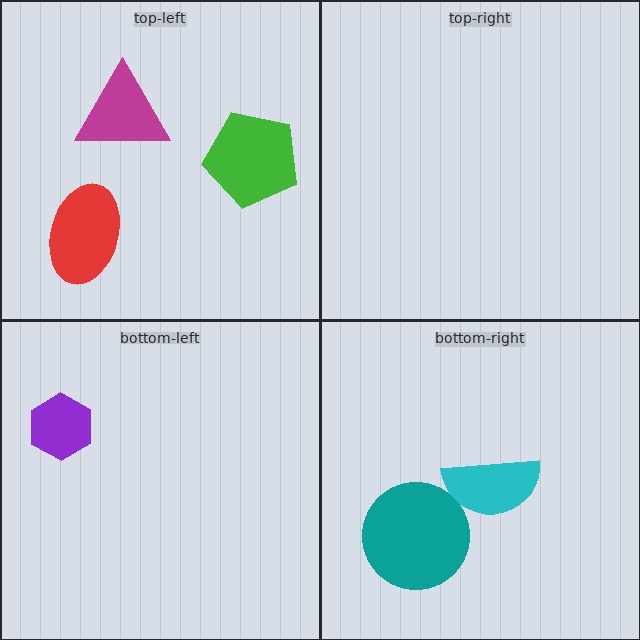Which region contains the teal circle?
The bottom-right region.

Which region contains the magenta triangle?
The top-left region.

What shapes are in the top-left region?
The green pentagon, the magenta triangle, the red ellipse.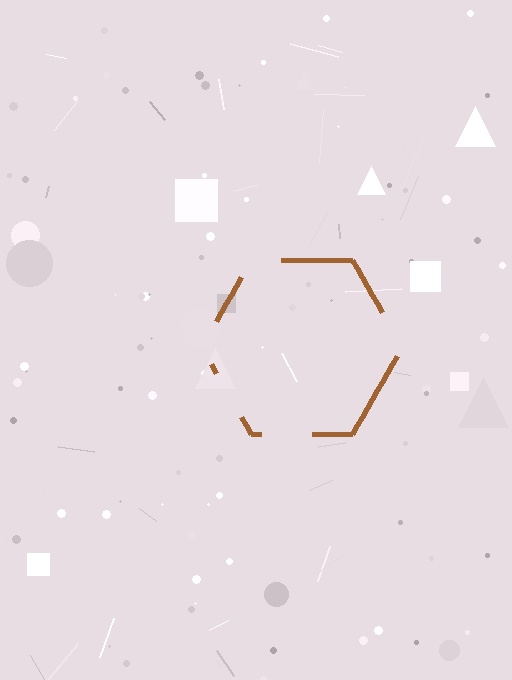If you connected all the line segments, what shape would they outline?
They would outline a hexagon.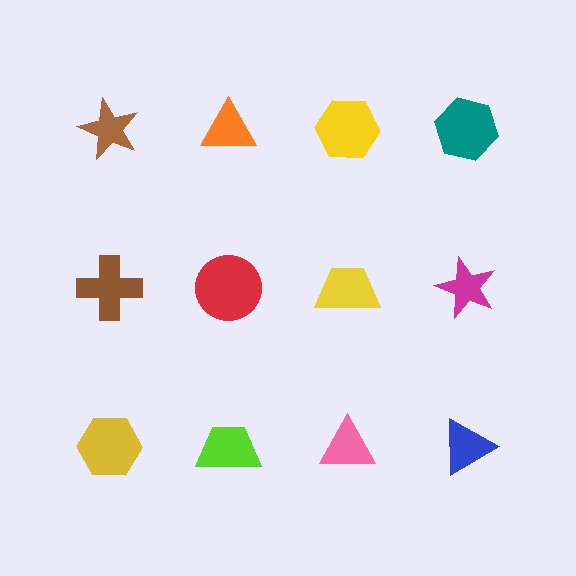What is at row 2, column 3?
A yellow trapezoid.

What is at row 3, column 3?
A pink triangle.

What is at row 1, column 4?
A teal hexagon.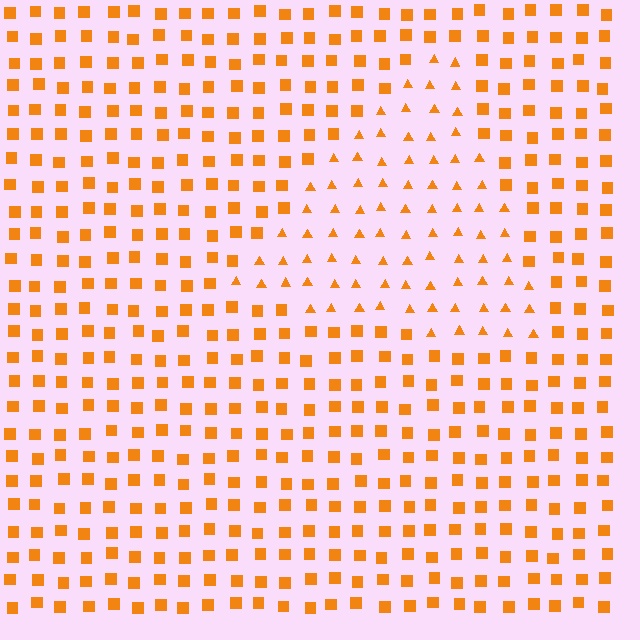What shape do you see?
I see a triangle.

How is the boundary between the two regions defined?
The boundary is defined by a change in element shape: triangles inside vs. squares outside. All elements share the same color and spacing.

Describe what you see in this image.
The image is filled with small orange elements arranged in a uniform grid. A triangle-shaped region contains triangles, while the surrounding area contains squares. The boundary is defined purely by the change in element shape.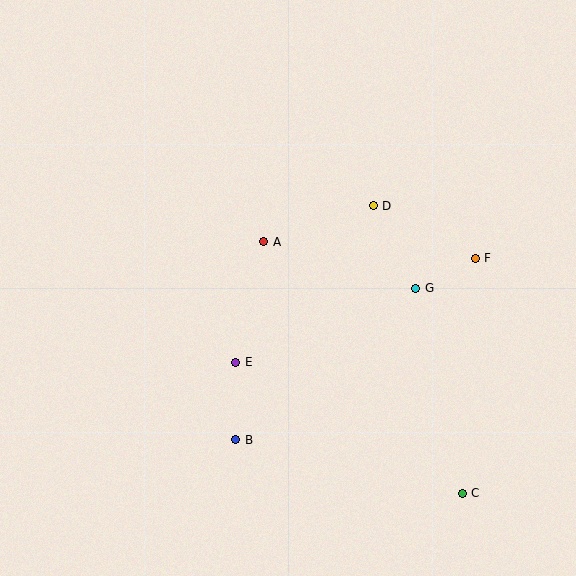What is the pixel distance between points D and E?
The distance between D and E is 209 pixels.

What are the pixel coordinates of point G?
Point G is at (416, 288).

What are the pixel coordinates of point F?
Point F is at (475, 258).